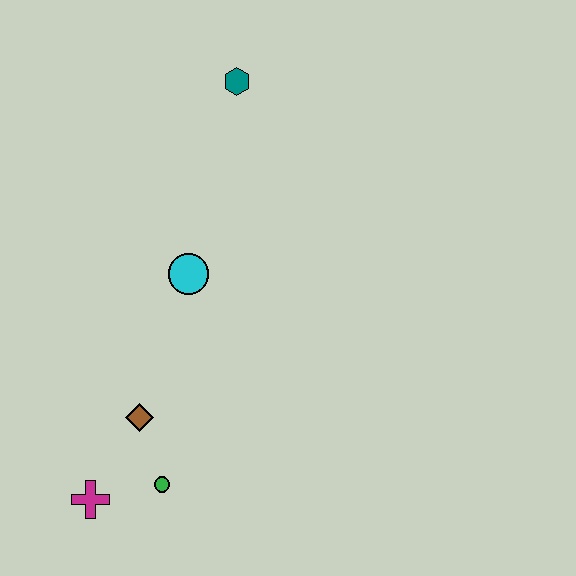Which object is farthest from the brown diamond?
The teal hexagon is farthest from the brown diamond.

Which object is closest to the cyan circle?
The brown diamond is closest to the cyan circle.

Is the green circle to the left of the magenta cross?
No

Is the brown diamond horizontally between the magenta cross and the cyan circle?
Yes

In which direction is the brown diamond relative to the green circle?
The brown diamond is above the green circle.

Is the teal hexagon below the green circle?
No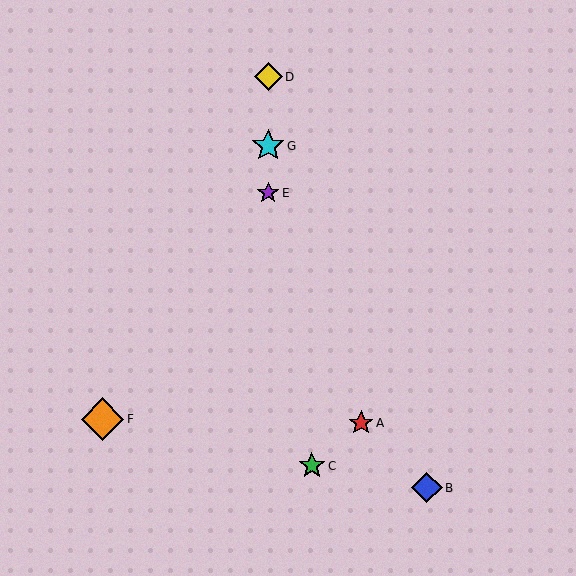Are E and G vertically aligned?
Yes, both are at x≈268.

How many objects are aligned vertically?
3 objects (D, E, G) are aligned vertically.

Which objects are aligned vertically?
Objects D, E, G are aligned vertically.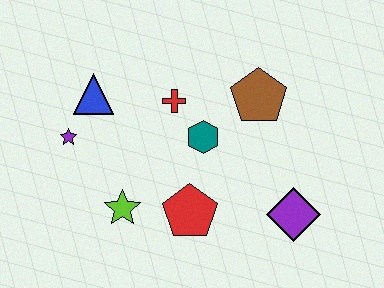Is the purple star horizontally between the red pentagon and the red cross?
No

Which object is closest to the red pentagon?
The lime star is closest to the red pentagon.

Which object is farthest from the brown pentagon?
The purple star is farthest from the brown pentagon.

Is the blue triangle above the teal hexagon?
Yes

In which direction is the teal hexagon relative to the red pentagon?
The teal hexagon is above the red pentagon.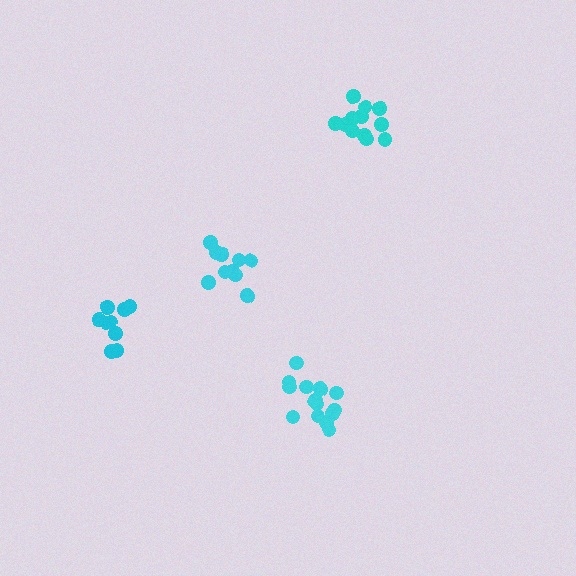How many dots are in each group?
Group 1: 10 dots, Group 2: 13 dots, Group 3: 14 dots, Group 4: 9 dots (46 total).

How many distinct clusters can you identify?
There are 4 distinct clusters.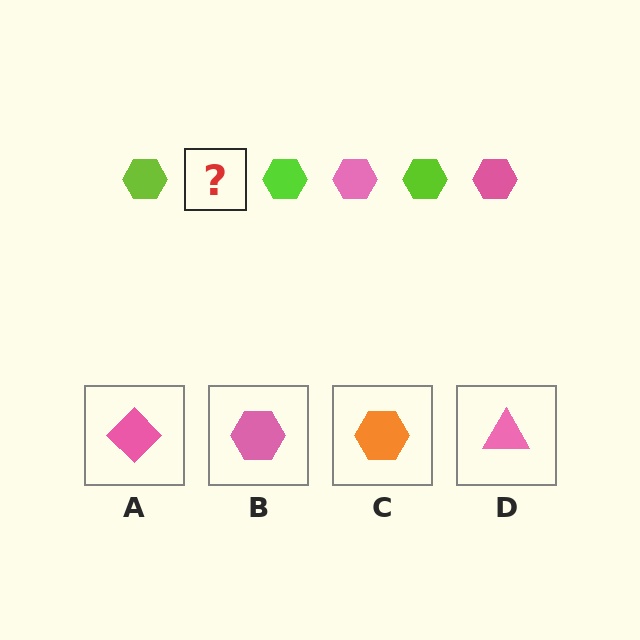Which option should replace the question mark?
Option B.